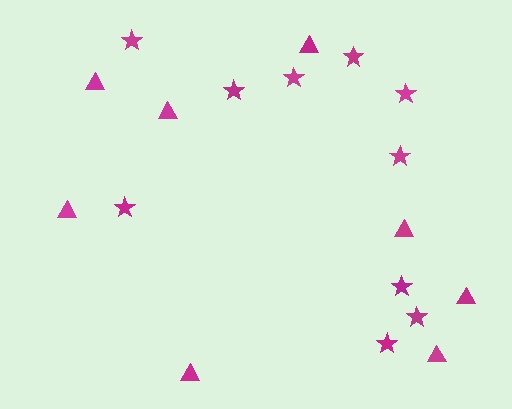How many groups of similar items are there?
There are 2 groups: one group of stars (10) and one group of triangles (8).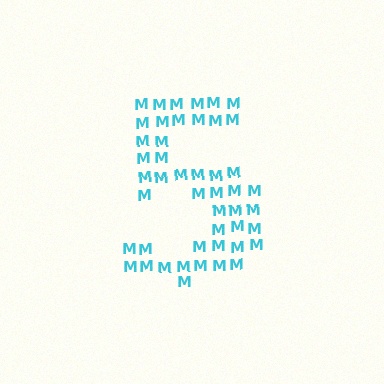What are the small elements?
The small elements are letter M's.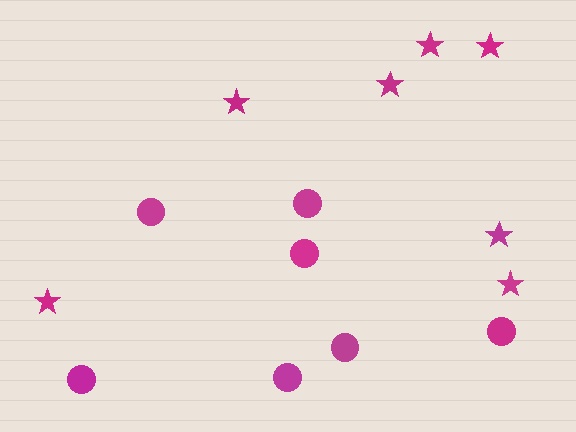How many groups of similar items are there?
There are 2 groups: one group of stars (7) and one group of circles (7).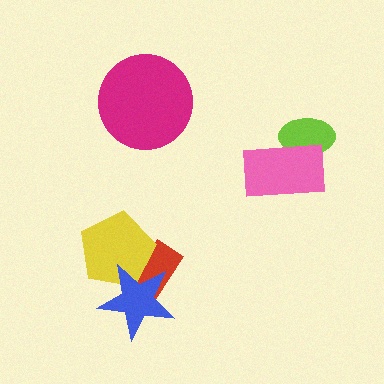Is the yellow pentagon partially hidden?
Yes, it is partially covered by another shape.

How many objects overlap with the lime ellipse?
1 object overlaps with the lime ellipse.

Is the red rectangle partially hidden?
Yes, it is partially covered by another shape.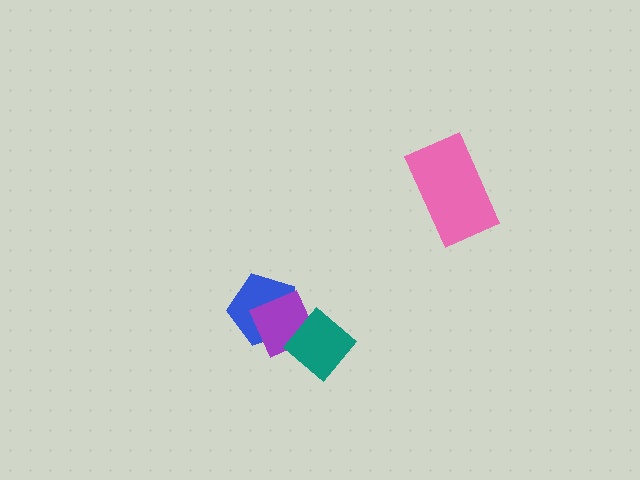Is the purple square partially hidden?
Yes, it is partially covered by another shape.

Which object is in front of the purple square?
The teal diamond is in front of the purple square.